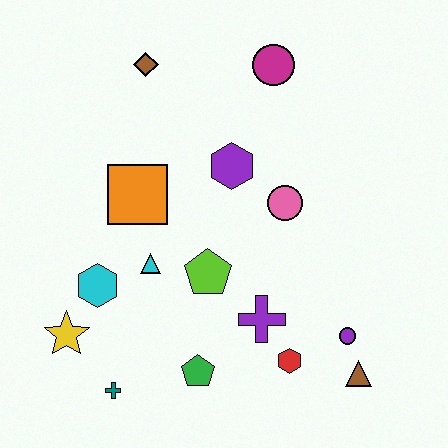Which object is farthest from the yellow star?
The magenta circle is farthest from the yellow star.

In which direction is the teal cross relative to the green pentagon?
The teal cross is to the left of the green pentagon.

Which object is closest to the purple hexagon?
The pink circle is closest to the purple hexagon.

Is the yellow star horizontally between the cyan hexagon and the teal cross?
No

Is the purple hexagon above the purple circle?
Yes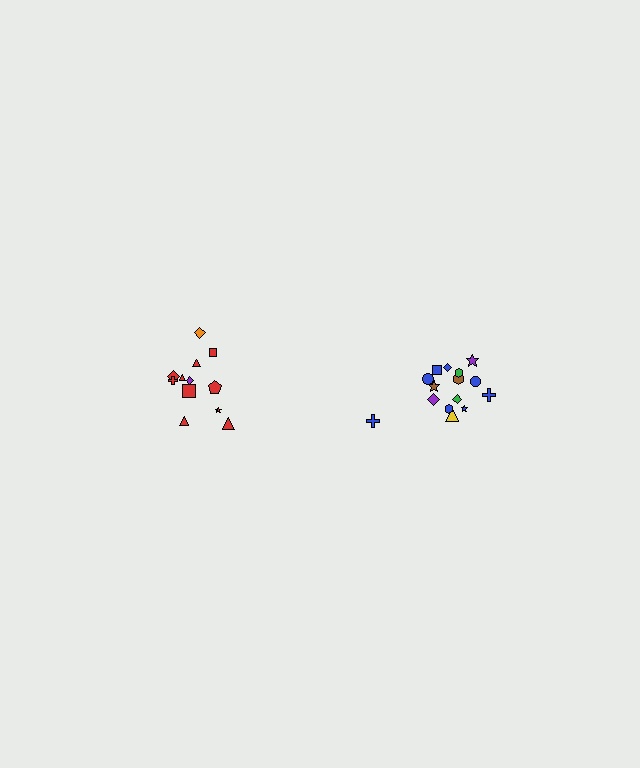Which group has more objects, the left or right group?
The right group.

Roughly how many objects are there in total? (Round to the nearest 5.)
Roughly 25 objects in total.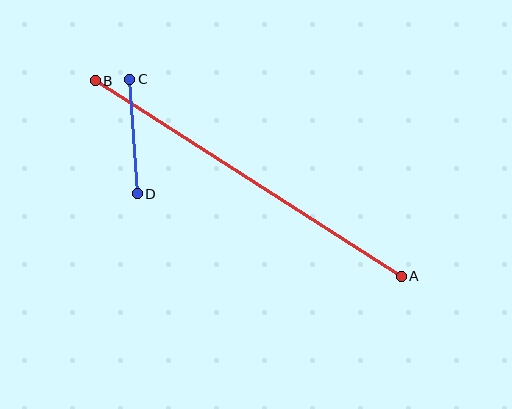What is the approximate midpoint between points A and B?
The midpoint is at approximately (248, 179) pixels.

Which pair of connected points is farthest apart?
Points A and B are farthest apart.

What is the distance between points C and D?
The distance is approximately 115 pixels.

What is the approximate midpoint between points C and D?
The midpoint is at approximately (133, 136) pixels.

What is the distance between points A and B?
The distance is approximately 363 pixels.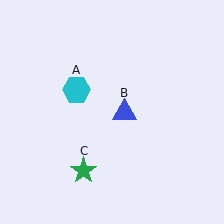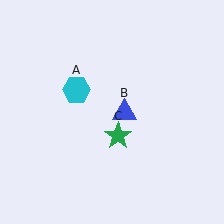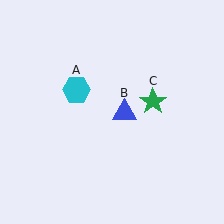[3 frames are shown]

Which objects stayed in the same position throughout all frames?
Cyan hexagon (object A) and blue triangle (object B) remained stationary.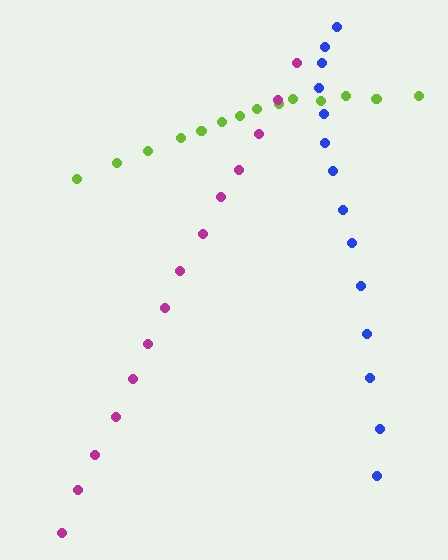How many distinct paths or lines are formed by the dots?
There are 3 distinct paths.